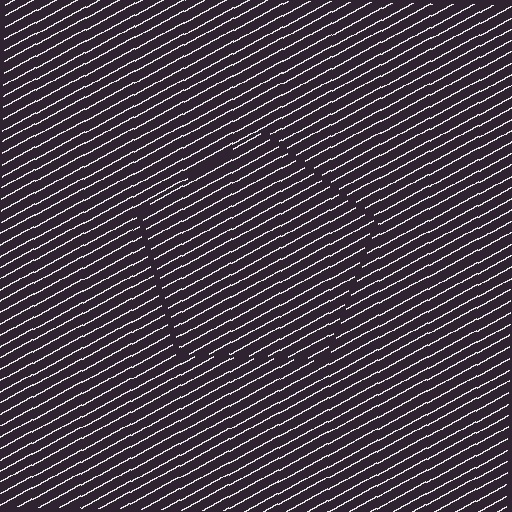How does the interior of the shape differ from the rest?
The interior of the shape contains the same grating, shifted by half a period — the contour is defined by the phase discontinuity where line-ends from the inner and outer gratings abut.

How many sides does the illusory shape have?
5 sides — the line-ends trace a pentagon.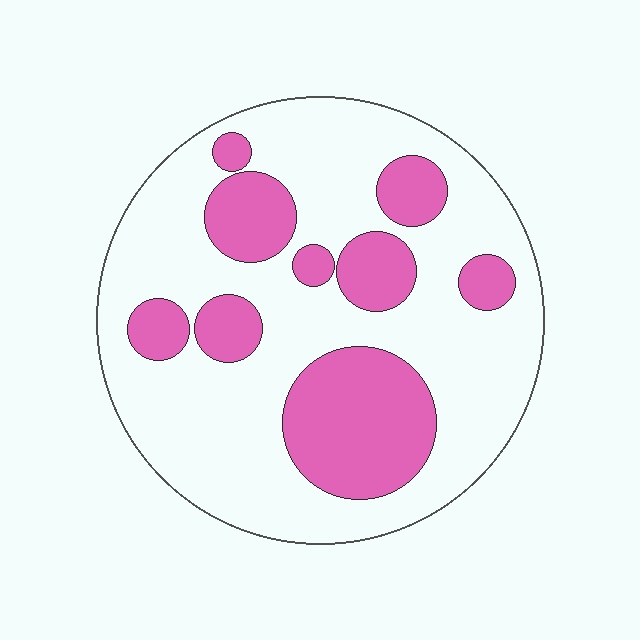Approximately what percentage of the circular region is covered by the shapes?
Approximately 30%.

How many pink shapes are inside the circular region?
9.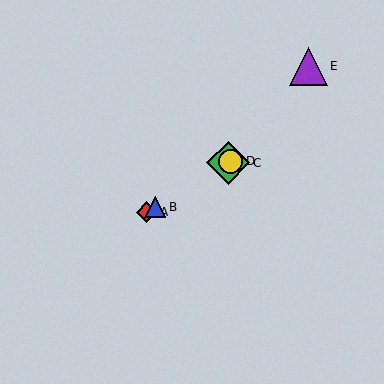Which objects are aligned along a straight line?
Objects A, B, C, D are aligned along a straight line.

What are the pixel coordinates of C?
Object C is at (228, 163).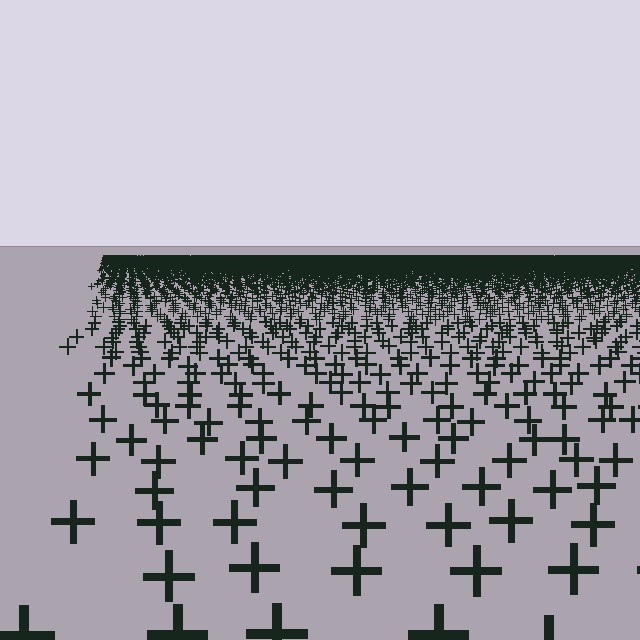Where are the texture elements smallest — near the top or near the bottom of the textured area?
Near the top.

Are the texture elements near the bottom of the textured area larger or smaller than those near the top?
Larger. Near the bottom, elements are closer to the viewer and appear at a bigger on-screen size.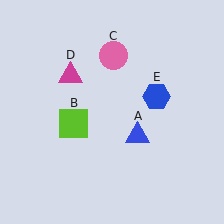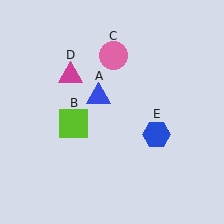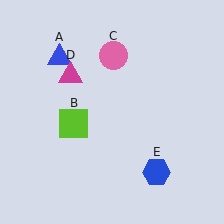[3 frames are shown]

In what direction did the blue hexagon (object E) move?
The blue hexagon (object E) moved down.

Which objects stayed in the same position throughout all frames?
Lime square (object B) and pink circle (object C) and magenta triangle (object D) remained stationary.